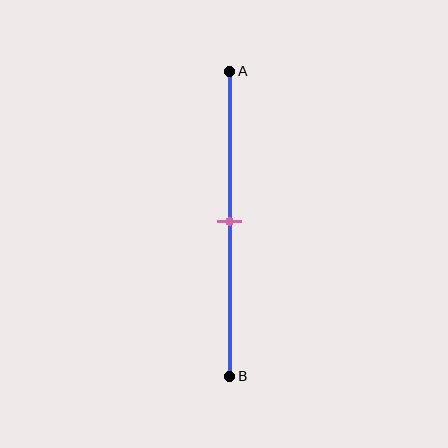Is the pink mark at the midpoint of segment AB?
Yes, the mark is approximately at the midpoint.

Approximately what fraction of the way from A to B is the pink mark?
The pink mark is approximately 50% of the way from A to B.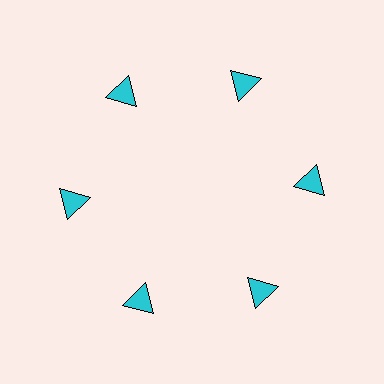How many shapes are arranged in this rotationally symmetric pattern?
There are 6 shapes, arranged in 6 groups of 1.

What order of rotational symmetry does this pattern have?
This pattern has 6-fold rotational symmetry.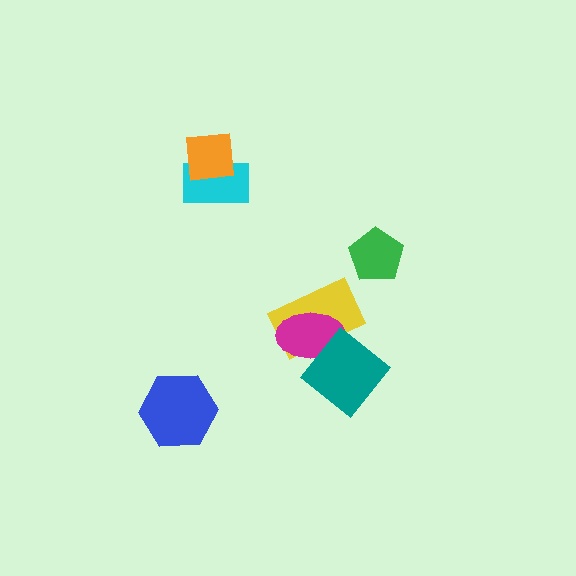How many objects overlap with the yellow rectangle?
2 objects overlap with the yellow rectangle.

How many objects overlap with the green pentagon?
0 objects overlap with the green pentagon.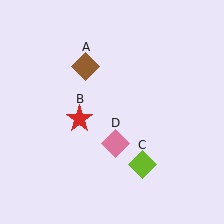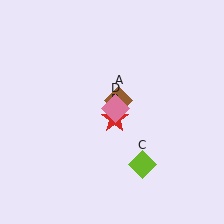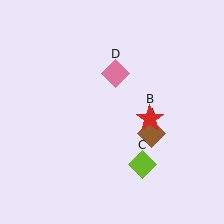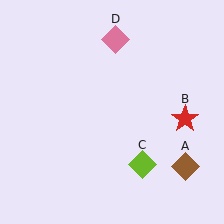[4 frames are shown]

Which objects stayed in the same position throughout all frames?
Lime diamond (object C) remained stationary.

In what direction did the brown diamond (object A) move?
The brown diamond (object A) moved down and to the right.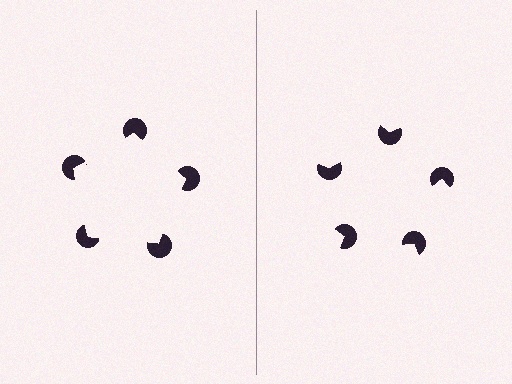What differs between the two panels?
The pac-man discs are positioned identically on both sides; only the wedge orientations differ. On the left they align to a pentagon; on the right they are misaligned.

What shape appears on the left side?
An illusory pentagon.